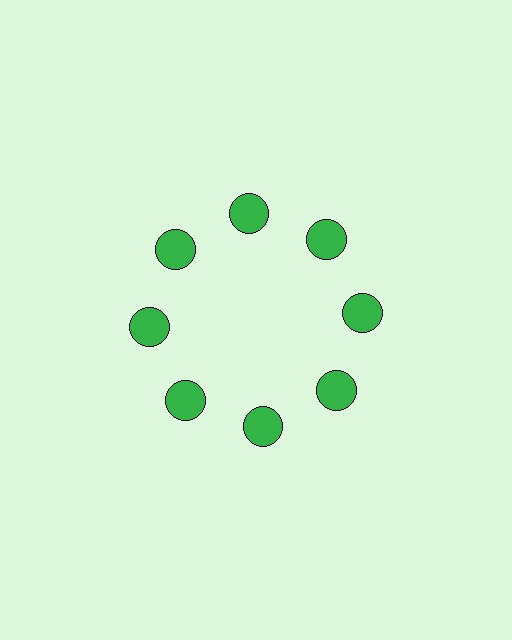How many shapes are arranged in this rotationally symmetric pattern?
There are 8 shapes, arranged in 8 groups of 1.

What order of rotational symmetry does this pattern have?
This pattern has 8-fold rotational symmetry.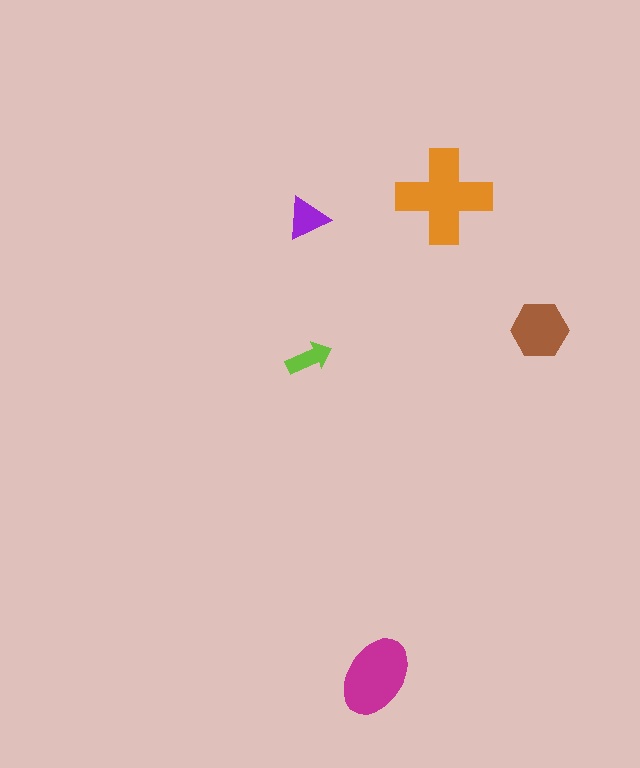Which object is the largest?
The orange cross.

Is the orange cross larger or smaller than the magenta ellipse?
Larger.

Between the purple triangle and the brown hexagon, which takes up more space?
The brown hexagon.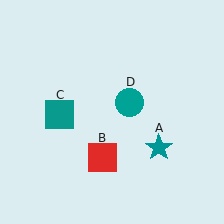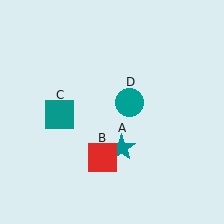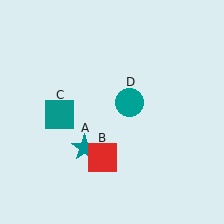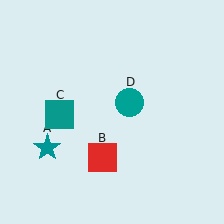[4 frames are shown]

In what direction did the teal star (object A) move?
The teal star (object A) moved left.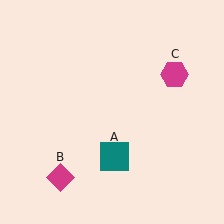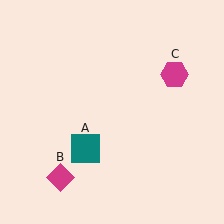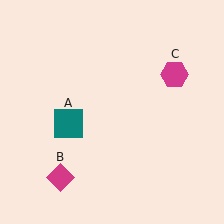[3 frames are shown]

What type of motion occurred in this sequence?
The teal square (object A) rotated clockwise around the center of the scene.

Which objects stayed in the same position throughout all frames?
Magenta diamond (object B) and magenta hexagon (object C) remained stationary.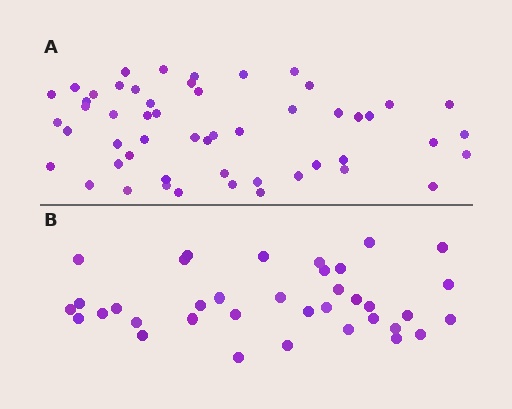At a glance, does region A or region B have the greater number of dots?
Region A (the top region) has more dots.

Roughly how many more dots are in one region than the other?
Region A has approximately 15 more dots than region B.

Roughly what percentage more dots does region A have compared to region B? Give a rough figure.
About 45% more.